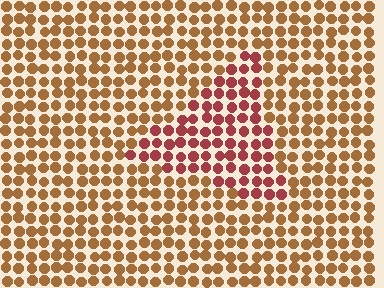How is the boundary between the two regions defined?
The boundary is defined purely by a slight shift in hue (about 35 degrees). Spacing, size, and orientation are identical on both sides.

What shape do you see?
I see a triangle.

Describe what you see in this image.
The image is filled with small brown elements in a uniform arrangement. A triangle-shaped region is visible where the elements are tinted to a slightly different hue, forming a subtle color boundary.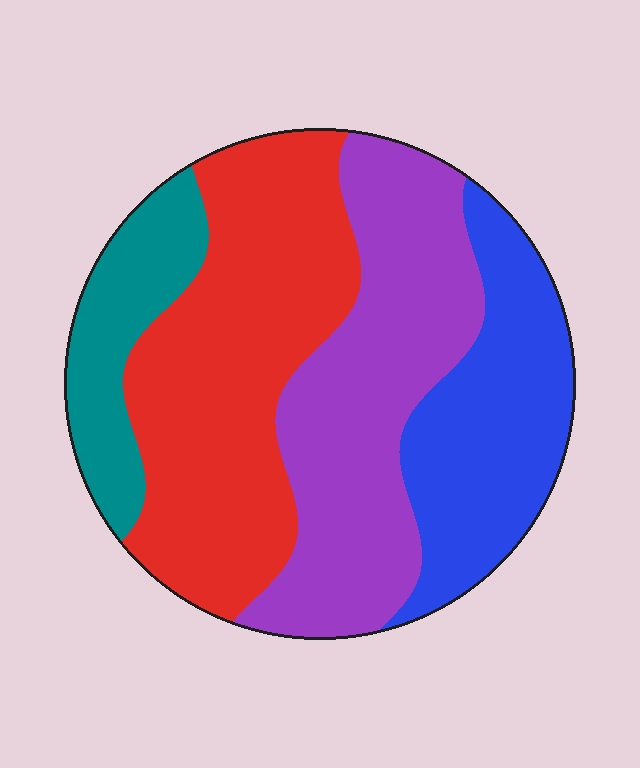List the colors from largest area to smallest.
From largest to smallest: red, purple, blue, teal.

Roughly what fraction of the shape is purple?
Purple takes up about one third (1/3) of the shape.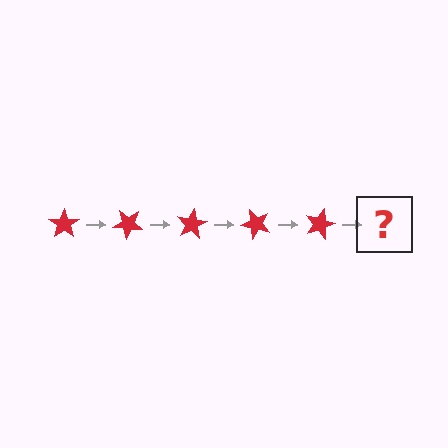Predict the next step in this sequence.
The next step is a red star rotated 200 degrees.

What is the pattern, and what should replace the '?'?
The pattern is that the star rotates 40 degrees each step. The '?' should be a red star rotated 200 degrees.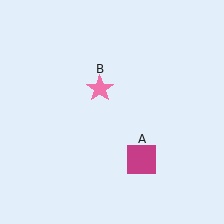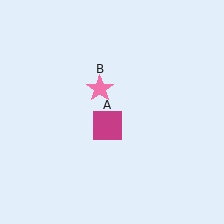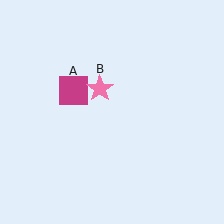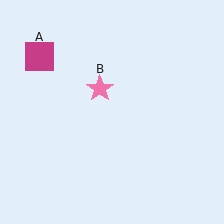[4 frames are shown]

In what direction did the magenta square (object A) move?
The magenta square (object A) moved up and to the left.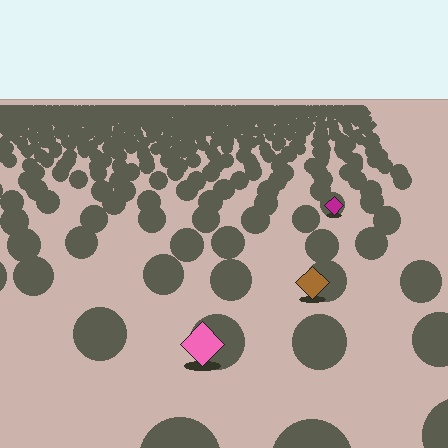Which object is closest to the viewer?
The pink diamond is closest. The texture marks near it are larger and more spread out.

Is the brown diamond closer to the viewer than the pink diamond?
No. The pink diamond is closer — you can tell from the texture gradient: the ground texture is coarser near it.